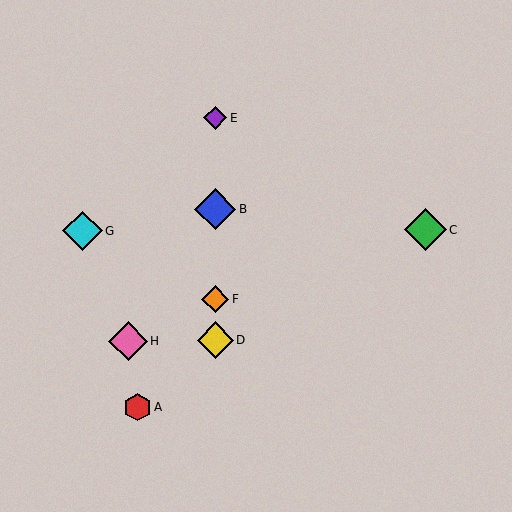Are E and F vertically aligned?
Yes, both are at x≈215.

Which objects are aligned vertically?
Objects B, D, E, F are aligned vertically.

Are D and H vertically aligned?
No, D is at x≈215 and H is at x≈128.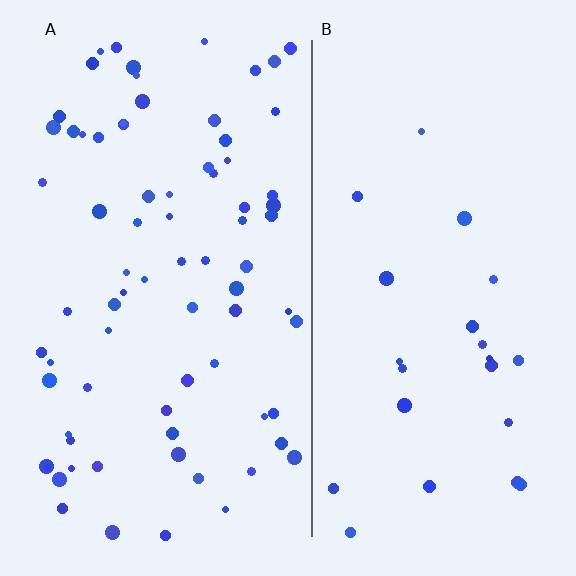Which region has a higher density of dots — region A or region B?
A (the left).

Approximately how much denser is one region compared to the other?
Approximately 3.3× — region A over region B.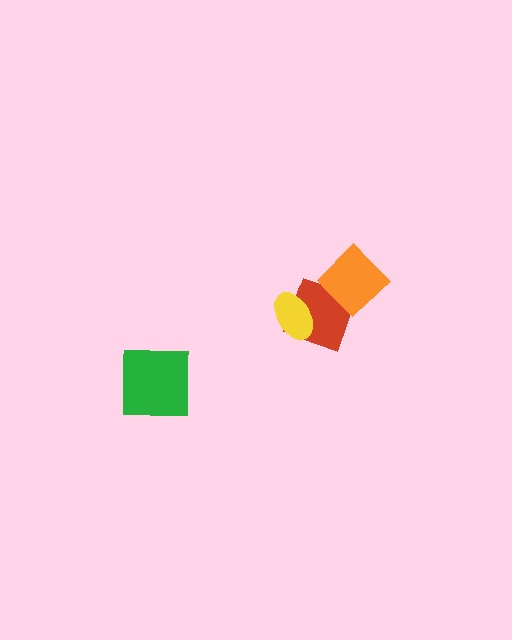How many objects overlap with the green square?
0 objects overlap with the green square.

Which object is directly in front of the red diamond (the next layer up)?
The yellow ellipse is directly in front of the red diamond.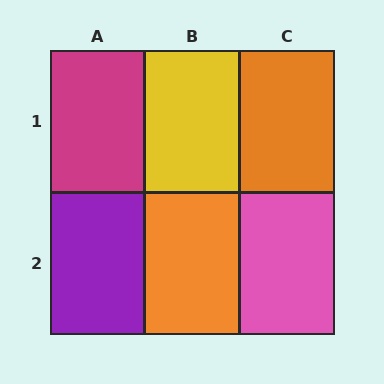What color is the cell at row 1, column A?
Magenta.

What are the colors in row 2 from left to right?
Purple, orange, pink.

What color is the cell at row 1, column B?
Yellow.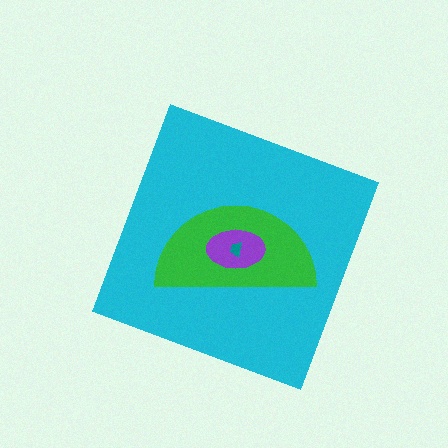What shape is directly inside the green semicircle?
The purple ellipse.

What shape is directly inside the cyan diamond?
The green semicircle.